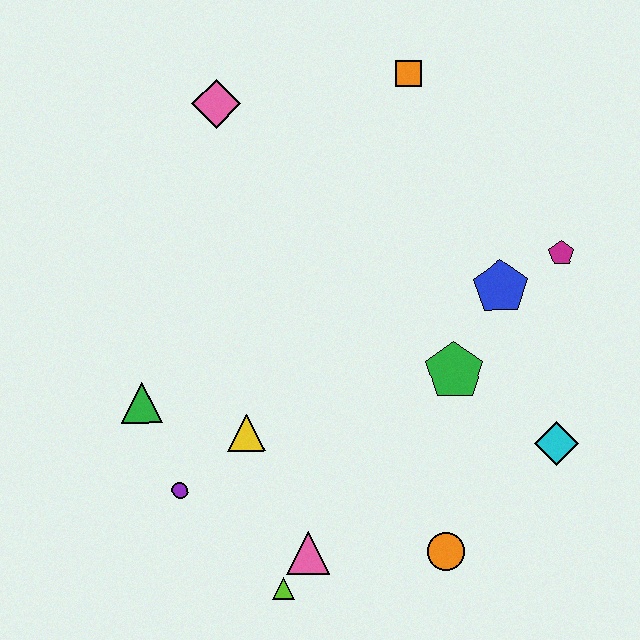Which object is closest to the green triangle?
The purple circle is closest to the green triangle.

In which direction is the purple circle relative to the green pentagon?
The purple circle is to the left of the green pentagon.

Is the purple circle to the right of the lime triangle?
No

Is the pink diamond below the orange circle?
No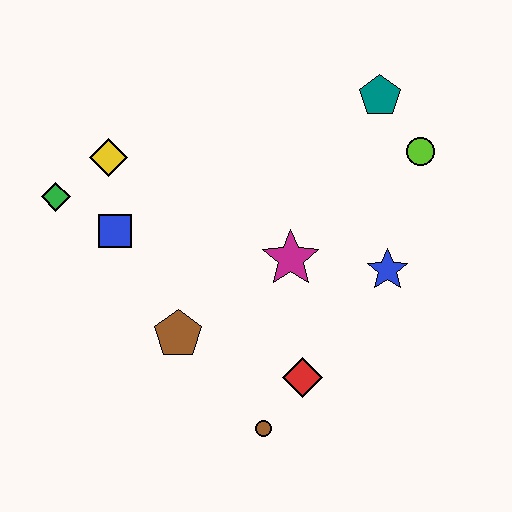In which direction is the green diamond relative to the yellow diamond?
The green diamond is to the left of the yellow diamond.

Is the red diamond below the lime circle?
Yes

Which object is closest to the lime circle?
The teal pentagon is closest to the lime circle.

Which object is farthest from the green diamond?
The lime circle is farthest from the green diamond.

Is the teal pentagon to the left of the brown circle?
No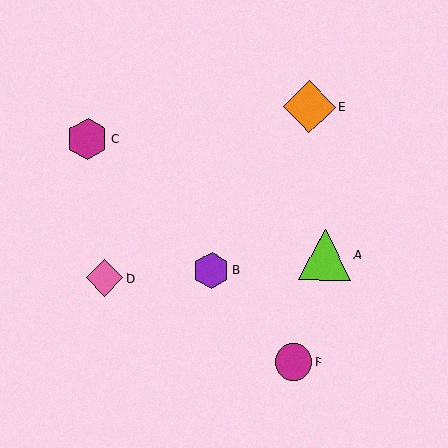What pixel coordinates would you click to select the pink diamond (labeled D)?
Click at (105, 278) to select the pink diamond D.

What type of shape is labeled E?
Shape E is an orange diamond.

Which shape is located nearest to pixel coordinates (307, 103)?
The orange diamond (labeled E) at (309, 107) is nearest to that location.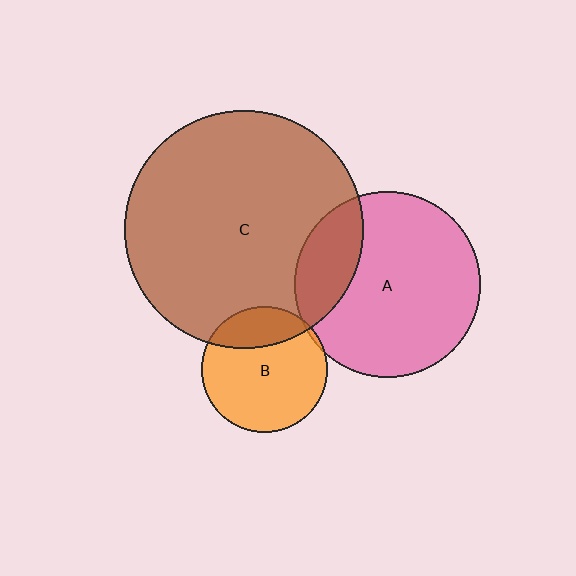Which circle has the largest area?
Circle C (brown).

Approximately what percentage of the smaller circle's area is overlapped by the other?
Approximately 20%.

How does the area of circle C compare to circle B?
Approximately 3.6 times.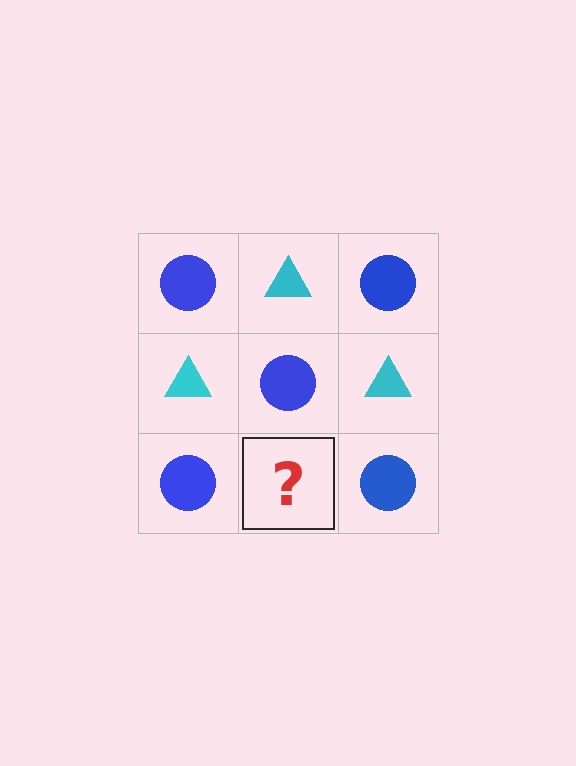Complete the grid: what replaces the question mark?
The question mark should be replaced with a cyan triangle.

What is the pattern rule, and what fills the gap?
The rule is that it alternates blue circle and cyan triangle in a checkerboard pattern. The gap should be filled with a cyan triangle.